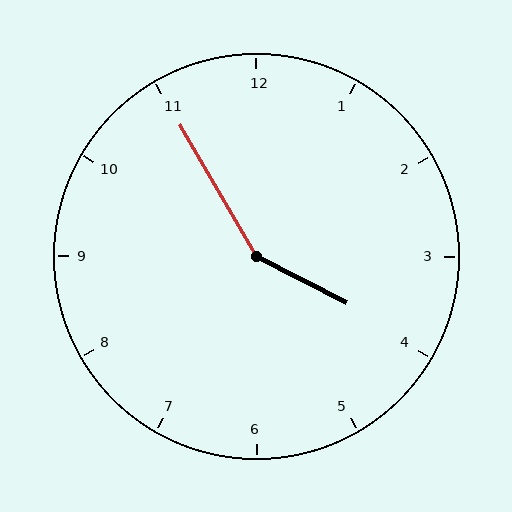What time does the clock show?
3:55.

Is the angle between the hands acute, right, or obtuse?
It is obtuse.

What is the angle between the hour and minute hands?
Approximately 148 degrees.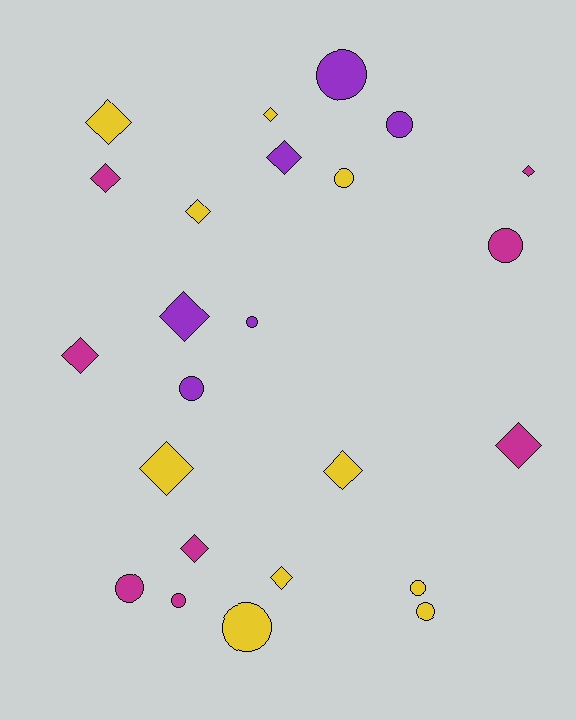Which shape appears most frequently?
Diamond, with 13 objects.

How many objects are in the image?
There are 24 objects.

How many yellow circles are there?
There are 4 yellow circles.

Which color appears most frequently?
Yellow, with 10 objects.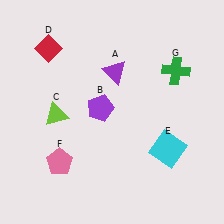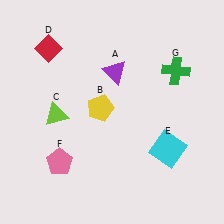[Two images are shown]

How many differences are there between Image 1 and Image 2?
There is 1 difference between the two images.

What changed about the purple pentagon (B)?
In Image 1, B is purple. In Image 2, it changed to yellow.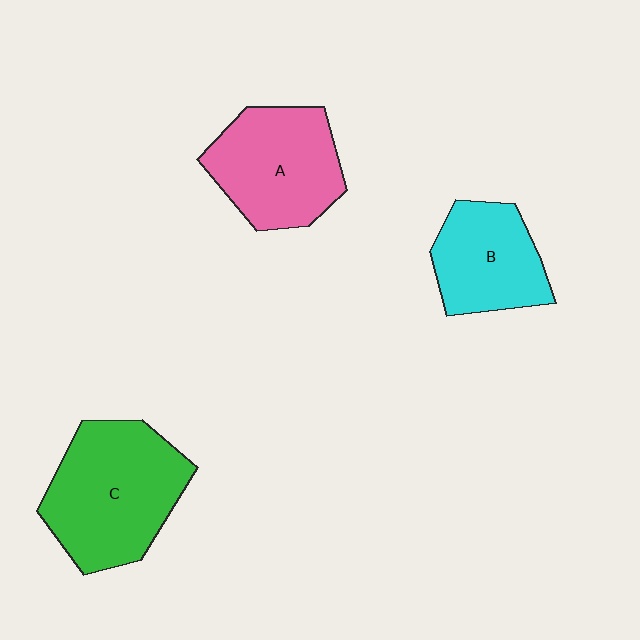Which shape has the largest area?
Shape C (green).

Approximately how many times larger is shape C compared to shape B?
Approximately 1.5 times.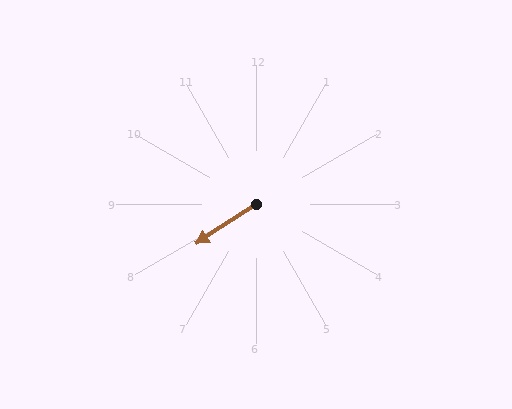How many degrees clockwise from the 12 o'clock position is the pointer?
Approximately 237 degrees.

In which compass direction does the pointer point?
Southwest.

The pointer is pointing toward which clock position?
Roughly 8 o'clock.